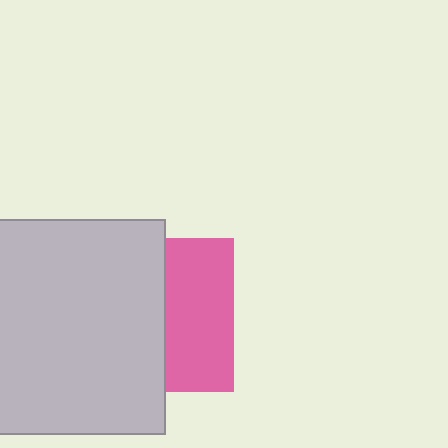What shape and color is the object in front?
The object in front is a light gray square.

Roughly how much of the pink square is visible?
A small part of it is visible (roughly 44%).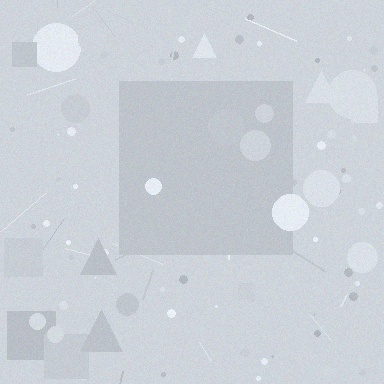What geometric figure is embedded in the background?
A square is embedded in the background.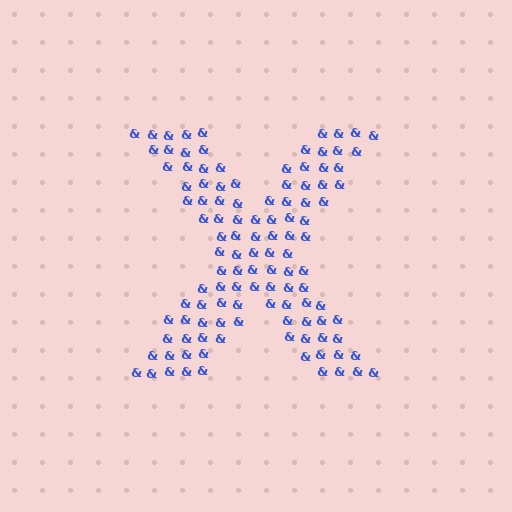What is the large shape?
The large shape is the letter X.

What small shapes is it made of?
It is made of small ampersands.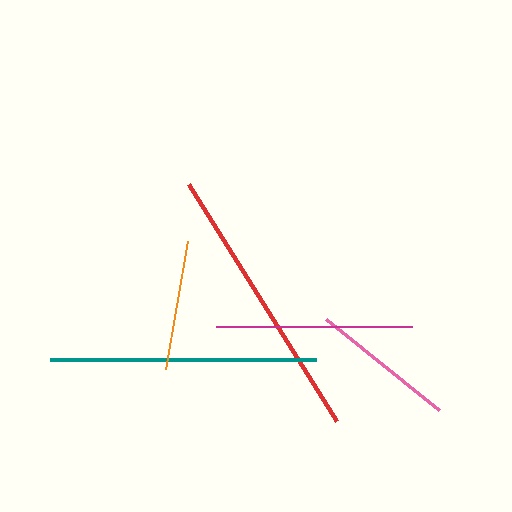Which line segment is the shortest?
The orange line is the shortest at approximately 130 pixels.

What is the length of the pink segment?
The pink segment is approximately 145 pixels long.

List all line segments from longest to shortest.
From longest to shortest: red, teal, magenta, pink, orange.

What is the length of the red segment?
The red segment is approximately 279 pixels long.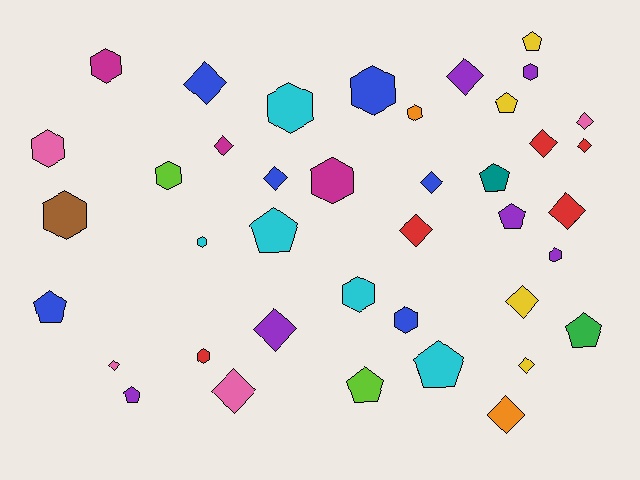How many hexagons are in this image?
There are 14 hexagons.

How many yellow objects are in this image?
There are 4 yellow objects.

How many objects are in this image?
There are 40 objects.